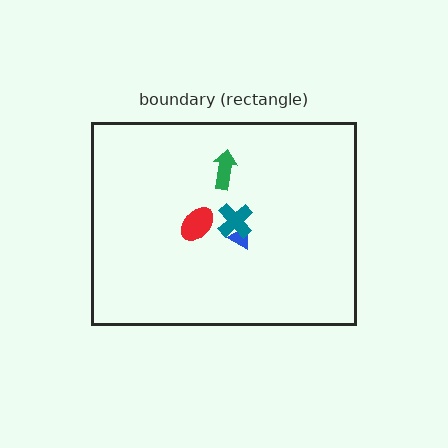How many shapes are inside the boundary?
4 inside, 0 outside.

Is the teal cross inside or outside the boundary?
Inside.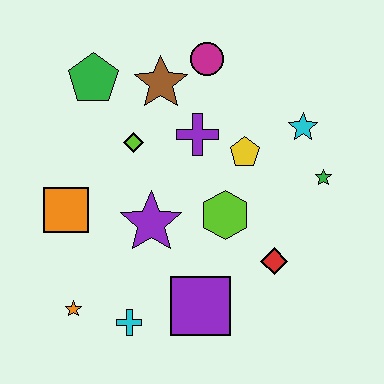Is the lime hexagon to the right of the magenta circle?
Yes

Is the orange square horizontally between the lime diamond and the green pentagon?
No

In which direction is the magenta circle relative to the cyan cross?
The magenta circle is above the cyan cross.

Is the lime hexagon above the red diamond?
Yes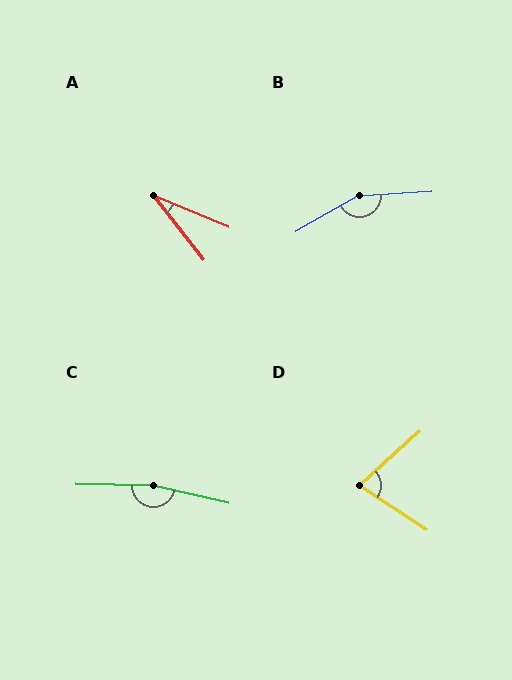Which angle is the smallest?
A, at approximately 29 degrees.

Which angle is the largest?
C, at approximately 168 degrees.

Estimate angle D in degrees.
Approximately 76 degrees.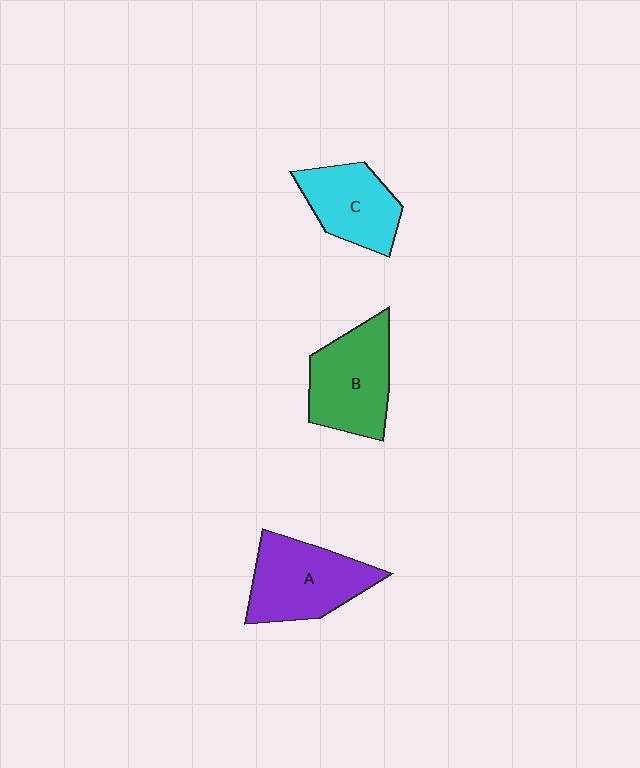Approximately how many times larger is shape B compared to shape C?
Approximately 1.2 times.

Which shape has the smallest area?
Shape C (cyan).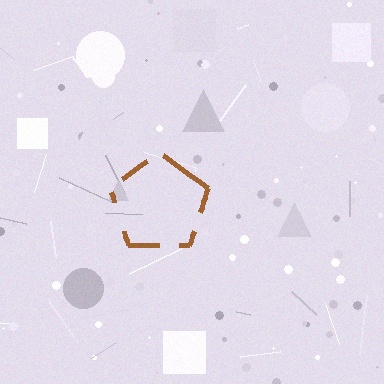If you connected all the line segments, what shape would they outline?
They would outline a pentagon.